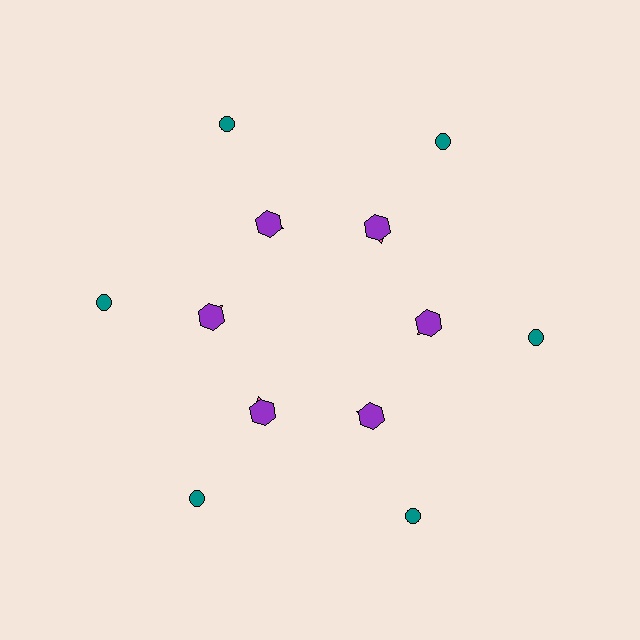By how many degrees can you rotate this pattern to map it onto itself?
The pattern maps onto itself every 60 degrees of rotation.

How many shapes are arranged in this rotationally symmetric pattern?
There are 18 shapes, arranged in 6 groups of 3.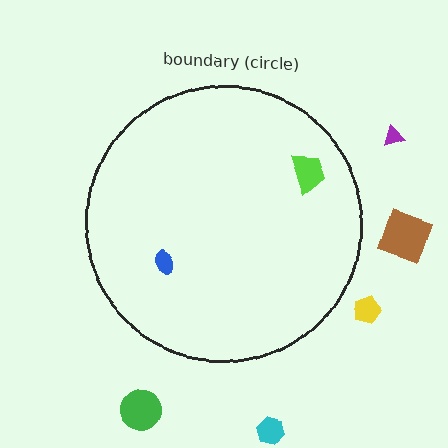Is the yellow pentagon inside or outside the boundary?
Outside.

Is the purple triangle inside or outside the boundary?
Outside.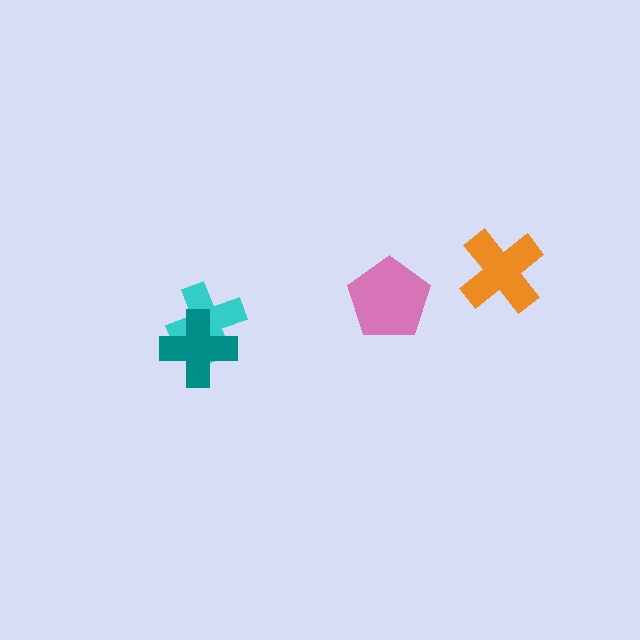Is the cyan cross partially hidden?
Yes, it is partially covered by another shape.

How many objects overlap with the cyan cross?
1 object overlaps with the cyan cross.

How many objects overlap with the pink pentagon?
0 objects overlap with the pink pentagon.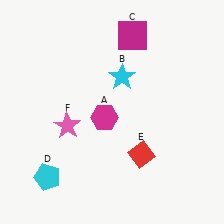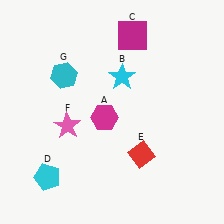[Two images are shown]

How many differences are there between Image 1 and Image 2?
There is 1 difference between the two images.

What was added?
A cyan hexagon (G) was added in Image 2.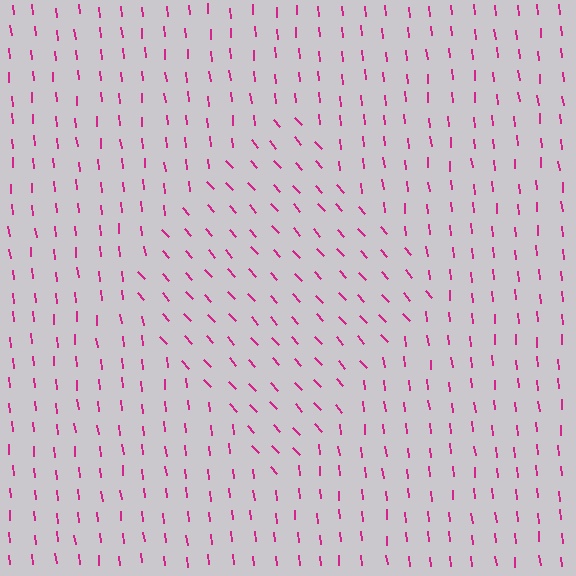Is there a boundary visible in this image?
Yes, there is a texture boundary formed by a change in line orientation.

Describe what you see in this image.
The image is filled with small magenta line segments. A diamond region in the image has lines oriented differently from the surrounding lines, creating a visible texture boundary.